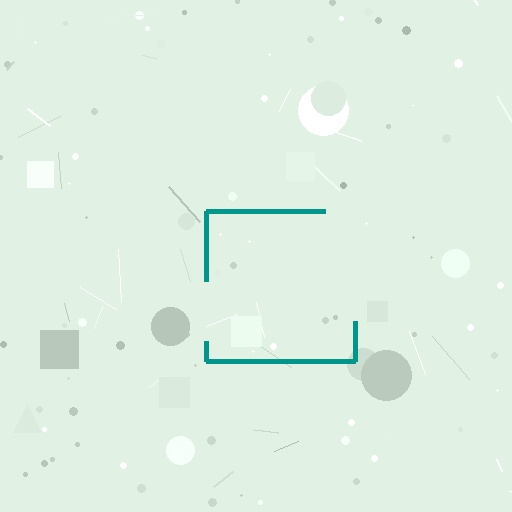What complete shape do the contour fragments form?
The contour fragments form a square.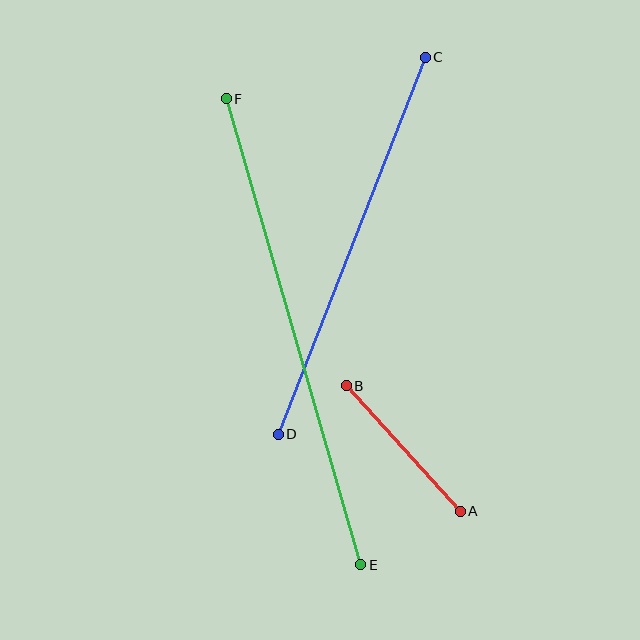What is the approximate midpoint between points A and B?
The midpoint is at approximately (403, 449) pixels.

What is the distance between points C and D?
The distance is approximately 405 pixels.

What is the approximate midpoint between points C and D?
The midpoint is at approximately (352, 246) pixels.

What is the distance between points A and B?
The distance is approximately 170 pixels.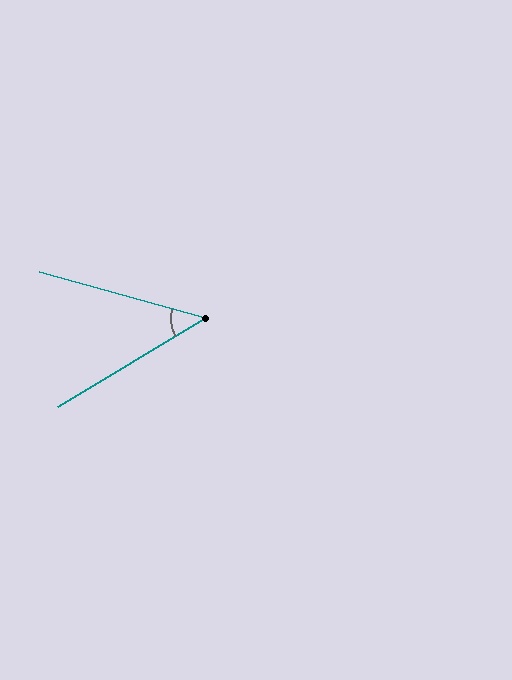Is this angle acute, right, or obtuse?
It is acute.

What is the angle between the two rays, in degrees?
Approximately 46 degrees.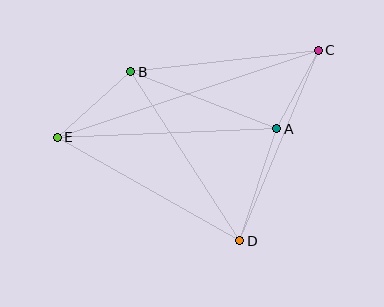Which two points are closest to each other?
Points A and C are closest to each other.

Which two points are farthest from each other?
Points C and E are farthest from each other.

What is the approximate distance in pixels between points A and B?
The distance between A and B is approximately 157 pixels.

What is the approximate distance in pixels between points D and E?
The distance between D and E is approximately 210 pixels.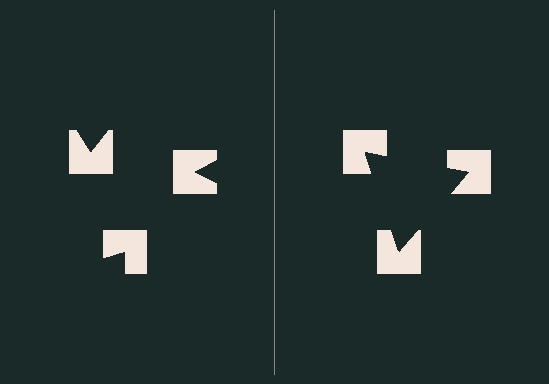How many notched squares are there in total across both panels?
6 — 3 on each side.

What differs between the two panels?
The notched squares are positioned identically on both sides; only the wedge orientations differ. On the right they align to a triangle; on the left they are misaligned.